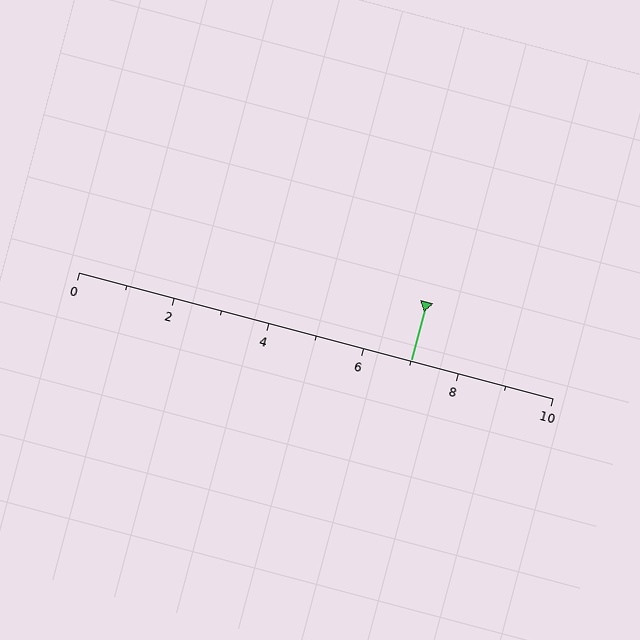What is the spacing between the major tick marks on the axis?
The major ticks are spaced 2 apart.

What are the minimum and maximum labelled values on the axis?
The axis runs from 0 to 10.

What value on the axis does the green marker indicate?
The marker indicates approximately 7.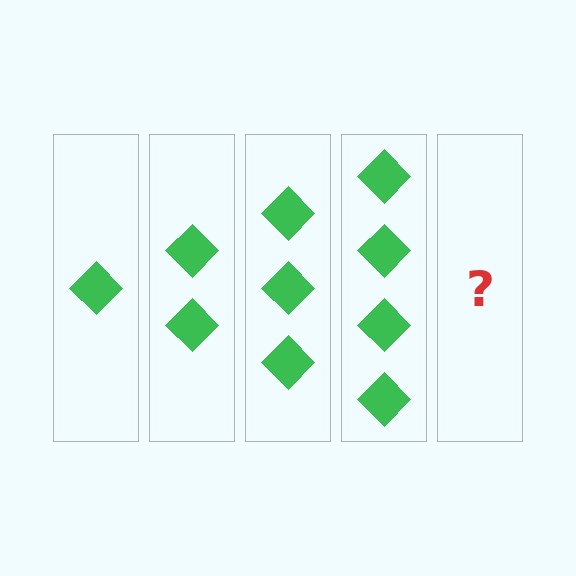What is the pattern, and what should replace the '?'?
The pattern is that each step adds one more diamond. The '?' should be 5 diamonds.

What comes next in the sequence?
The next element should be 5 diamonds.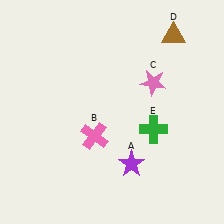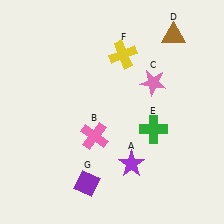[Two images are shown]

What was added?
A yellow cross (F), a purple diamond (G) were added in Image 2.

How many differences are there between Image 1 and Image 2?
There are 2 differences between the two images.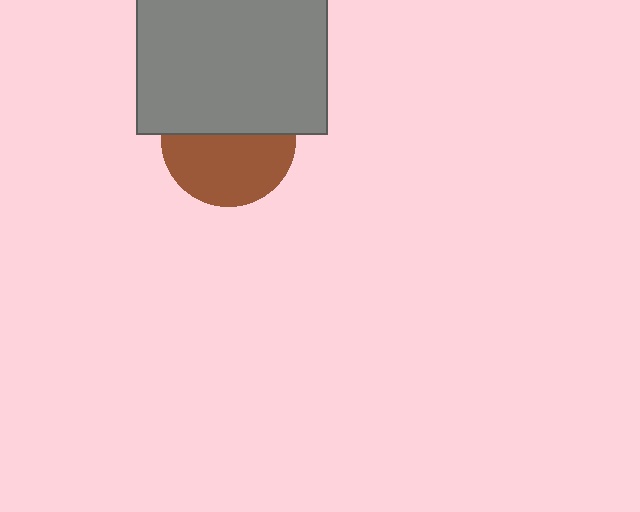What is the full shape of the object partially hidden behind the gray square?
The partially hidden object is a brown circle.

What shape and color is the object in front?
The object in front is a gray square.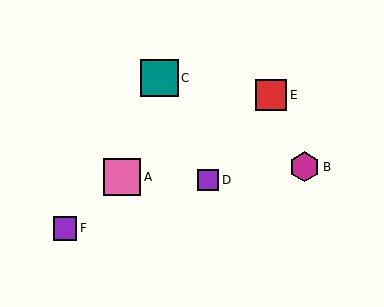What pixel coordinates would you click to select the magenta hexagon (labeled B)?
Click at (305, 167) to select the magenta hexagon B.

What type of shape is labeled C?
Shape C is a teal square.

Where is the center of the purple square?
The center of the purple square is at (208, 180).